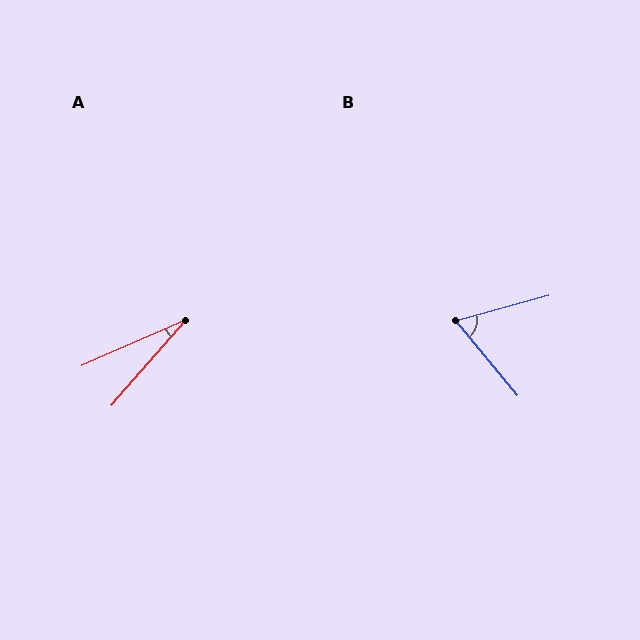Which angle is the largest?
B, at approximately 65 degrees.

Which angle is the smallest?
A, at approximately 25 degrees.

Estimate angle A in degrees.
Approximately 25 degrees.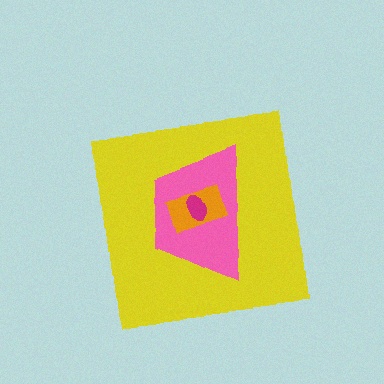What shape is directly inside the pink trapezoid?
The orange rectangle.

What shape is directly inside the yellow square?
The pink trapezoid.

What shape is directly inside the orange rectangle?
The magenta ellipse.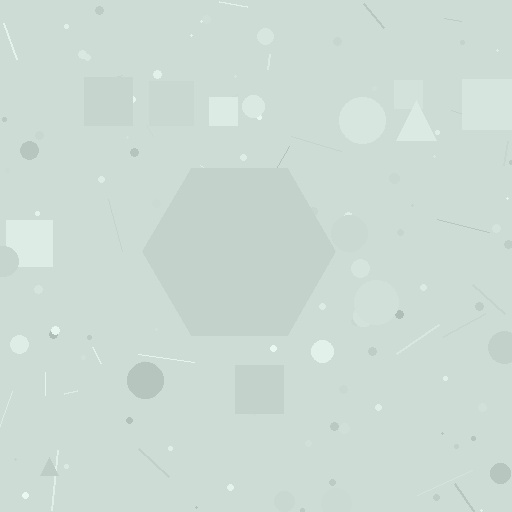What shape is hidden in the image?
A hexagon is hidden in the image.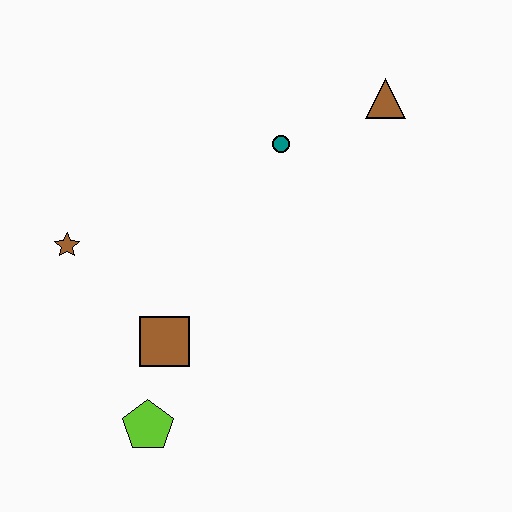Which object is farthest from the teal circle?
The lime pentagon is farthest from the teal circle.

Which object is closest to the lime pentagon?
The brown square is closest to the lime pentagon.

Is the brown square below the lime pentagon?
No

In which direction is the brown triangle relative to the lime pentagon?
The brown triangle is above the lime pentagon.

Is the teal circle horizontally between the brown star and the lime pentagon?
No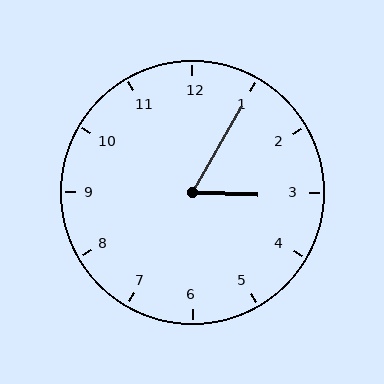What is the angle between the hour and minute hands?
Approximately 62 degrees.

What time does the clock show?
3:05.